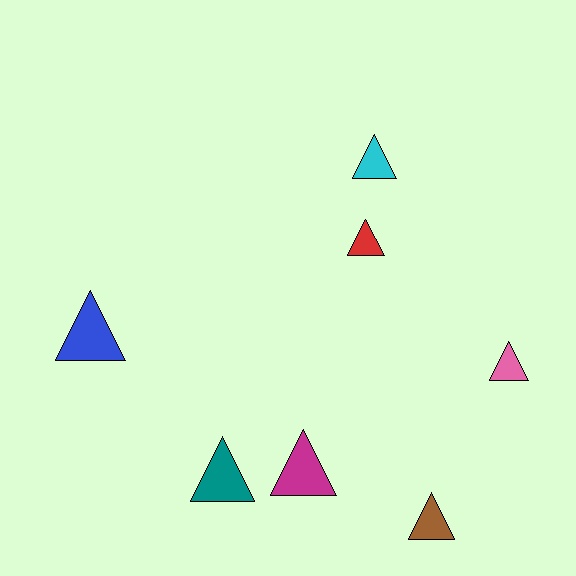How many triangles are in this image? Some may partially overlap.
There are 7 triangles.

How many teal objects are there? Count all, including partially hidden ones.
There is 1 teal object.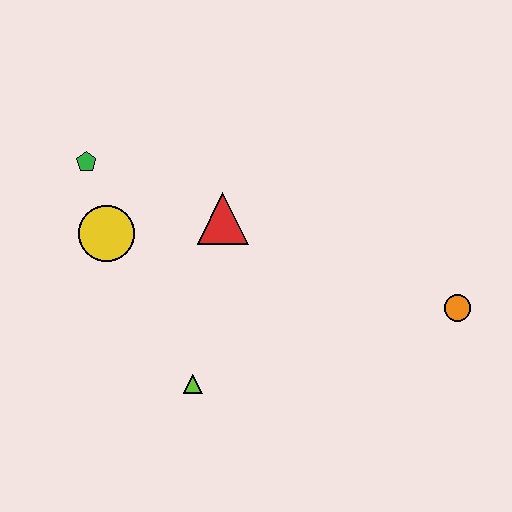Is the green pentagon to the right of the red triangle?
No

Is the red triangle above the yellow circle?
Yes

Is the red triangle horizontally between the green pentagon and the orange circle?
Yes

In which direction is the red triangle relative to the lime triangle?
The red triangle is above the lime triangle.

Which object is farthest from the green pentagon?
The orange circle is farthest from the green pentagon.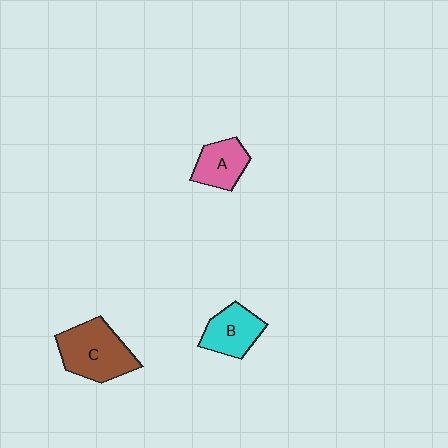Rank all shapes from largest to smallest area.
From largest to smallest: C (brown), B (cyan), A (pink).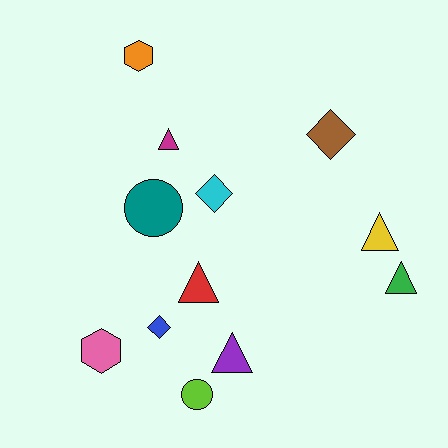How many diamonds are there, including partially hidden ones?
There are 3 diamonds.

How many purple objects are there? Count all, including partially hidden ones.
There is 1 purple object.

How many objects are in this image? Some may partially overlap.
There are 12 objects.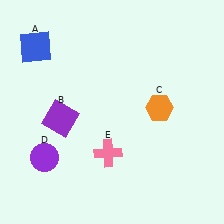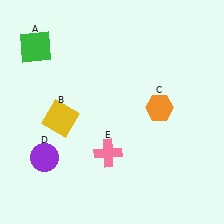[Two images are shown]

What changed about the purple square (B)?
In Image 1, B is purple. In Image 2, it changed to yellow.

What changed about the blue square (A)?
In Image 1, A is blue. In Image 2, it changed to green.